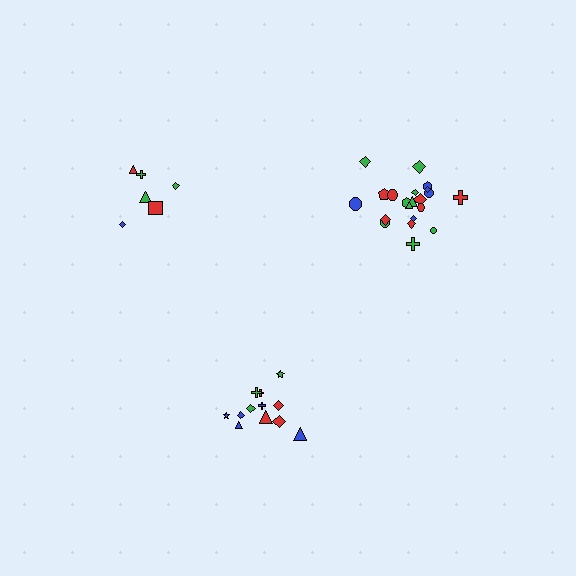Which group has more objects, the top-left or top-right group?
The top-right group.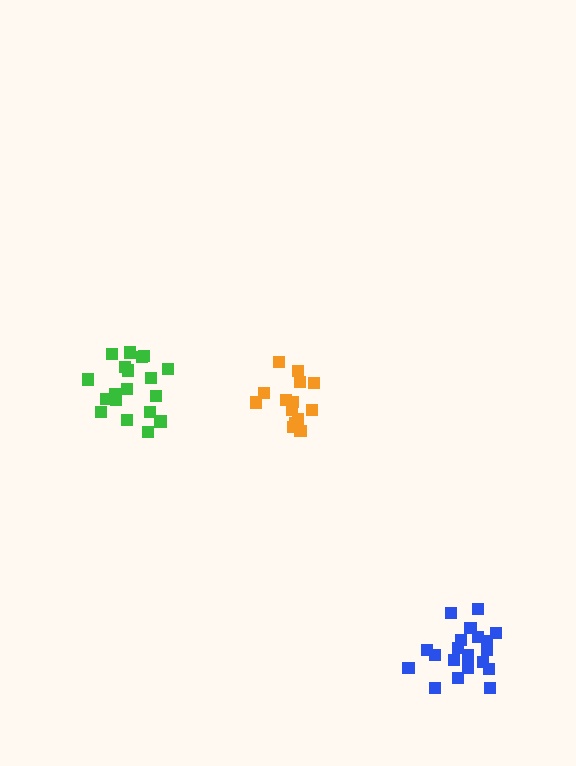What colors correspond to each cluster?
The clusters are colored: orange, blue, green.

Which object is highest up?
The green cluster is topmost.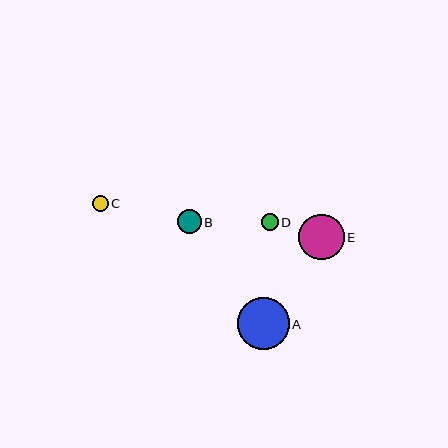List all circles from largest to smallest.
From largest to smallest: A, E, B, D, C.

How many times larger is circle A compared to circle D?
Circle A is approximately 3.1 times the size of circle D.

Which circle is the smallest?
Circle C is the smallest with a size of approximately 16 pixels.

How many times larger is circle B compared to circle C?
Circle B is approximately 1.4 times the size of circle C.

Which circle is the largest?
Circle A is the largest with a size of approximately 52 pixels.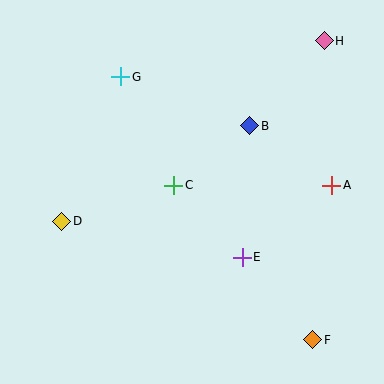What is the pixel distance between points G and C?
The distance between G and C is 121 pixels.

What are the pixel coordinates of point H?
Point H is at (324, 41).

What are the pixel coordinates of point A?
Point A is at (332, 185).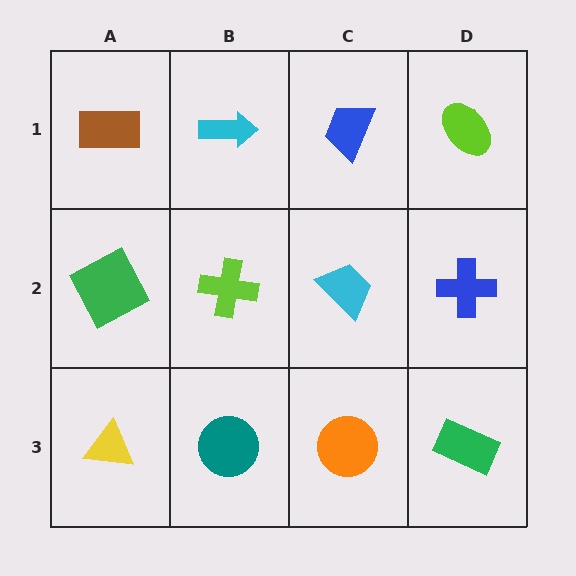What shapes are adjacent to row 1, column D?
A blue cross (row 2, column D), a blue trapezoid (row 1, column C).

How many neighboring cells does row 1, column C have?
3.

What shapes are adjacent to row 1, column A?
A green square (row 2, column A), a cyan arrow (row 1, column B).